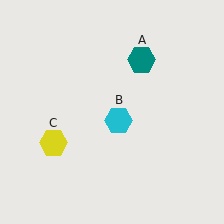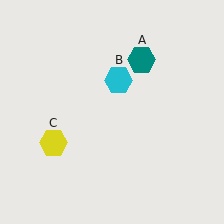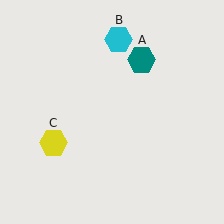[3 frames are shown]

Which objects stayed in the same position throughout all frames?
Teal hexagon (object A) and yellow hexagon (object C) remained stationary.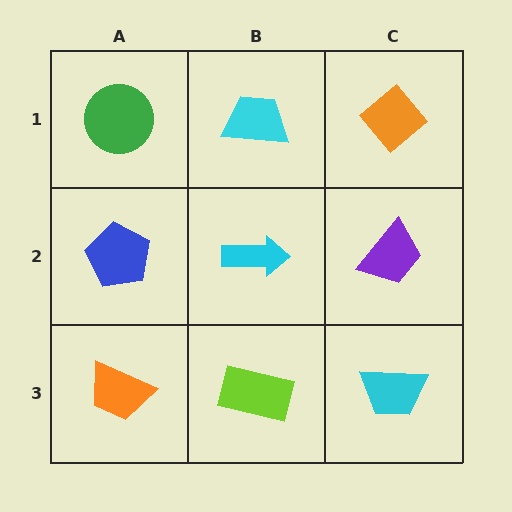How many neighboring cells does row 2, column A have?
3.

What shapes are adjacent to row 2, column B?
A cyan trapezoid (row 1, column B), a lime rectangle (row 3, column B), a blue pentagon (row 2, column A), a purple trapezoid (row 2, column C).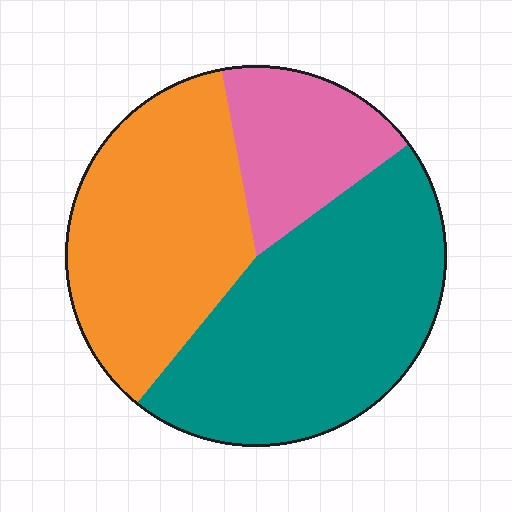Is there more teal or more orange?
Teal.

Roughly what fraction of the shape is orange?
Orange takes up between a third and a half of the shape.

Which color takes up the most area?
Teal, at roughly 45%.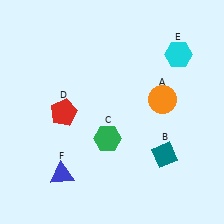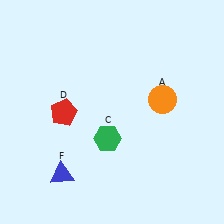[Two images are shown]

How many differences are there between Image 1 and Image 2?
There are 2 differences between the two images.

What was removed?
The cyan hexagon (E), the teal diamond (B) were removed in Image 2.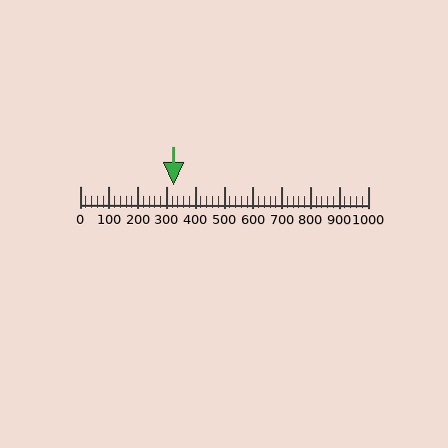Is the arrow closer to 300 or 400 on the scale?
The arrow is closer to 300.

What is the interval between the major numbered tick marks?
The major tick marks are spaced 100 units apart.